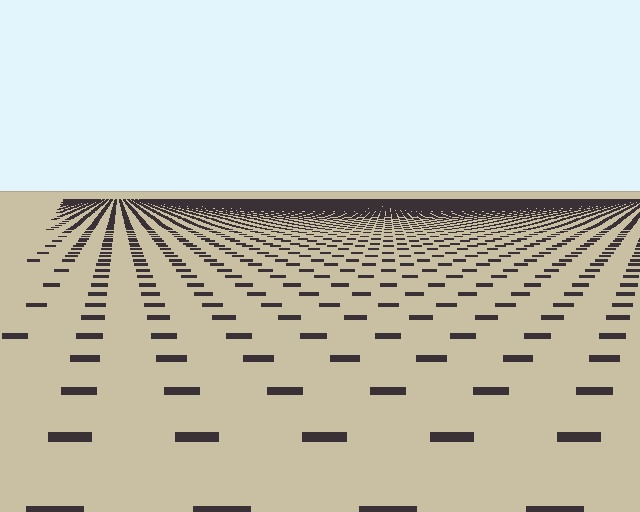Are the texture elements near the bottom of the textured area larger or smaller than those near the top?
Larger. Near the bottom, elements are closer to the viewer and appear at a bigger on-screen size.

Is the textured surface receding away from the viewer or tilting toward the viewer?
The surface is receding away from the viewer. Texture elements get smaller and denser toward the top.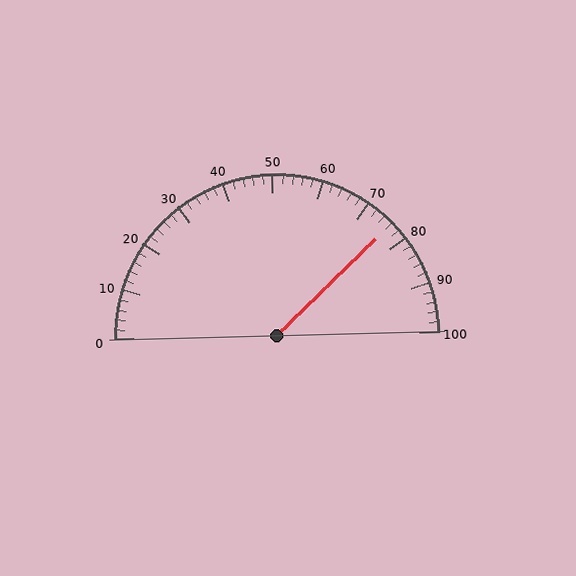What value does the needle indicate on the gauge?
The needle indicates approximately 76.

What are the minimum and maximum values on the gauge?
The gauge ranges from 0 to 100.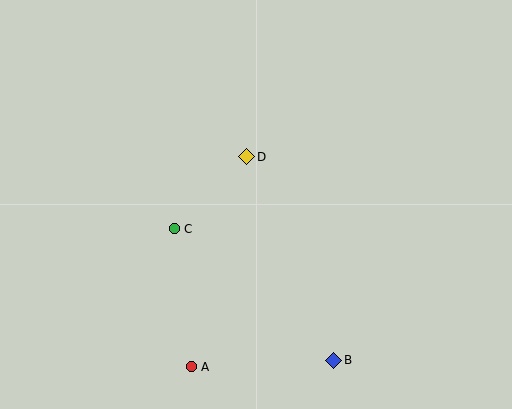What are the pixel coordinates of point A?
Point A is at (191, 367).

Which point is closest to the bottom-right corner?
Point B is closest to the bottom-right corner.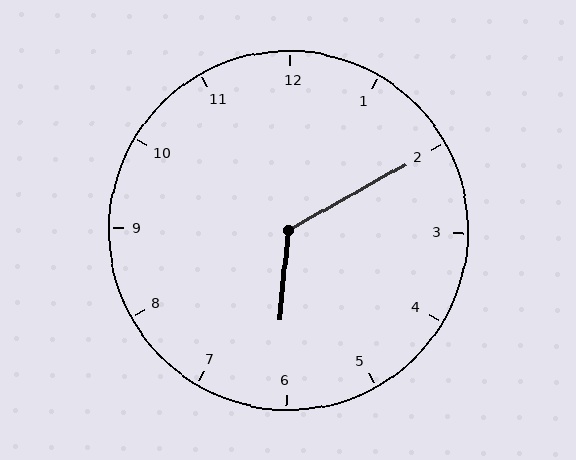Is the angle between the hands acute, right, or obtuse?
It is obtuse.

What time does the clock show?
6:10.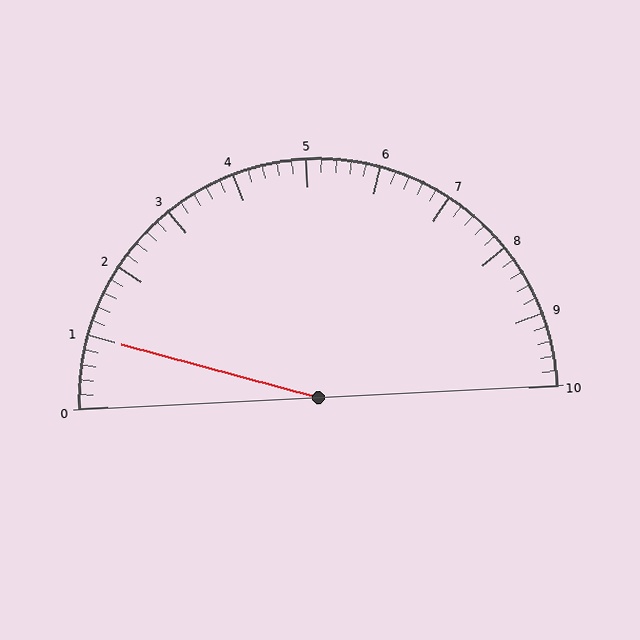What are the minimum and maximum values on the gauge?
The gauge ranges from 0 to 10.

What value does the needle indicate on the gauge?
The needle indicates approximately 1.0.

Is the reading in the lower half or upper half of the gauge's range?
The reading is in the lower half of the range (0 to 10).